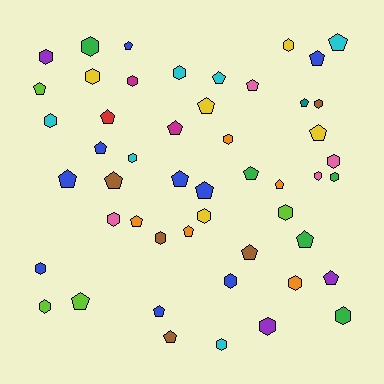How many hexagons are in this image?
There are 24 hexagons.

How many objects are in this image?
There are 50 objects.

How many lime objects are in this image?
There are 4 lime objects.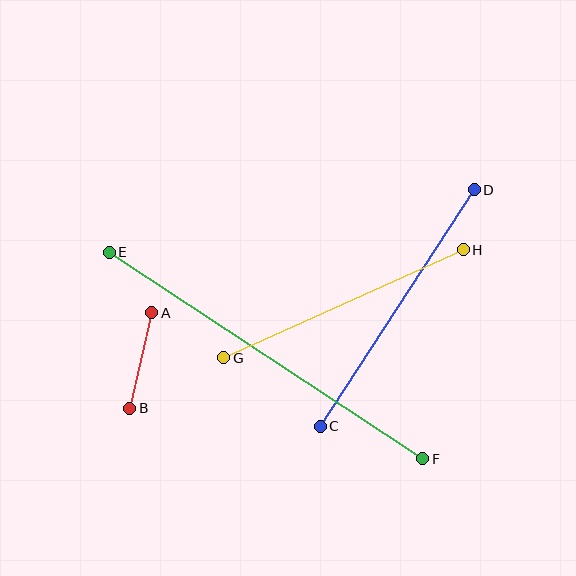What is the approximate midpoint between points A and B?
The midpoint is at approximately (141, 360) pixels.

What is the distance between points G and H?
The distance is approximately 263 pixels.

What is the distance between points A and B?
The distance is approximately 98 pixels.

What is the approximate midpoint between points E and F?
The midpoint is at approximately (266, 355) pixels.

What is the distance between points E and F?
The distance is approximately 376 pixels.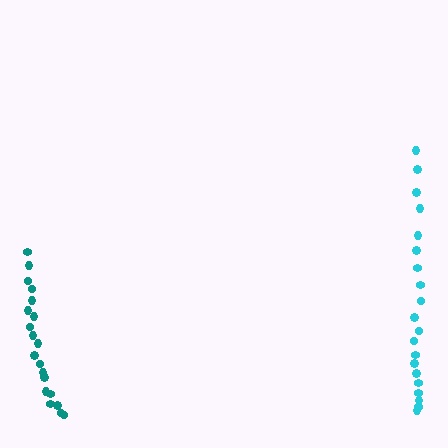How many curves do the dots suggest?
There are 2 distinct paths.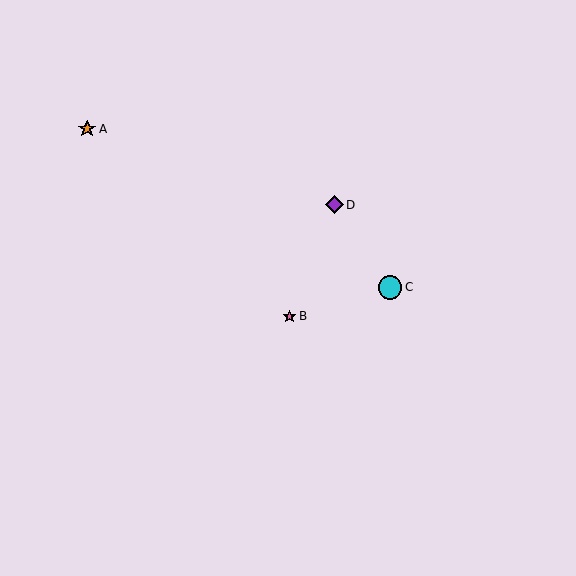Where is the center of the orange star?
The center of the orange star is at (87, 129).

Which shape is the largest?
The cyan circle (labeled C) is the largest.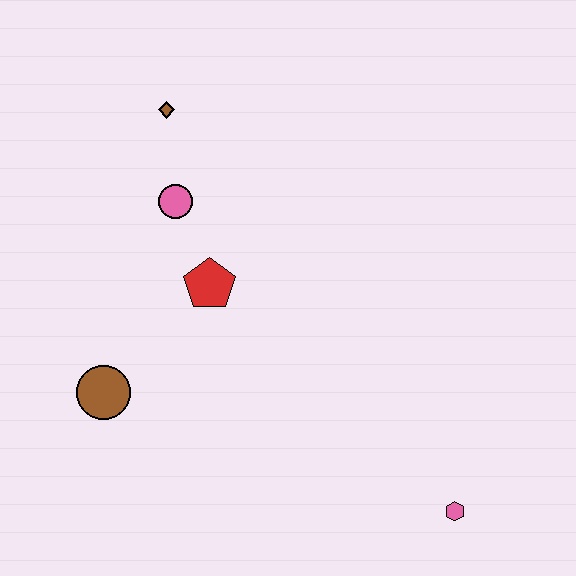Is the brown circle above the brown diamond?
No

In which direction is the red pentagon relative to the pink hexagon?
The red pentagon is to the left of the pink hexagon.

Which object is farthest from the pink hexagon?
The brown diamond is farthest from the pink hexagon.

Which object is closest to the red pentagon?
The pink circle is closest to the red pentagon.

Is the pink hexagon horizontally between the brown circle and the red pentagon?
No